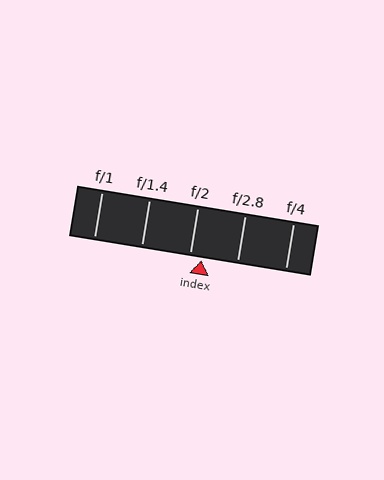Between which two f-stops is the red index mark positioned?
The index mark is between f/2 and f/2.8.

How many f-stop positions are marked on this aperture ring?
There are 5 f-stop positions marked.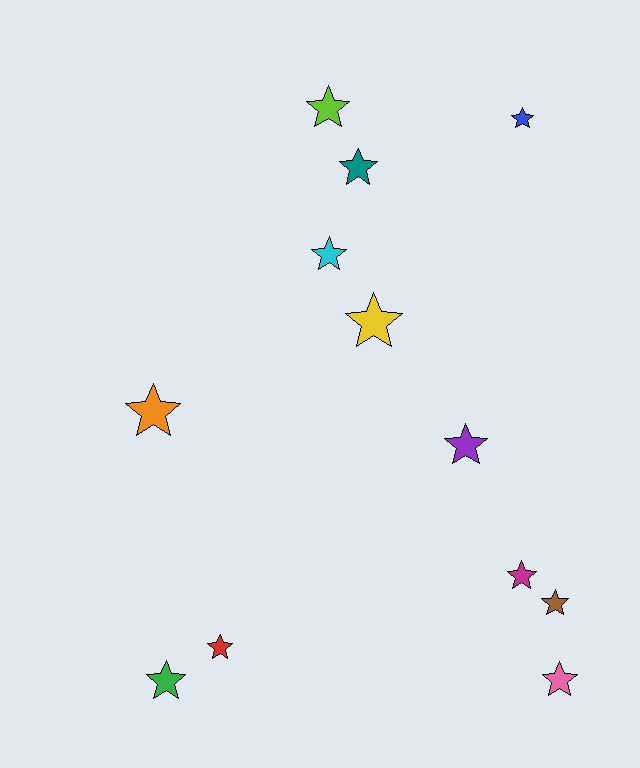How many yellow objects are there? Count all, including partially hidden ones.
There is 1 yellow object.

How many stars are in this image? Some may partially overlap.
There are 12 stars.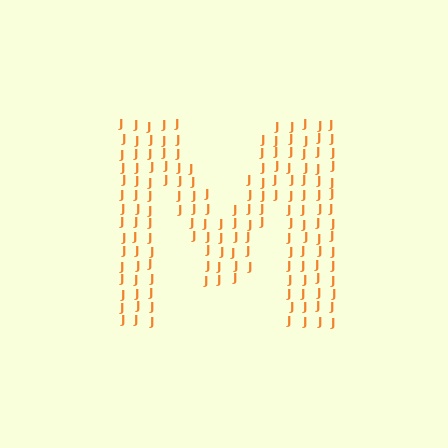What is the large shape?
The large shape is the letter M.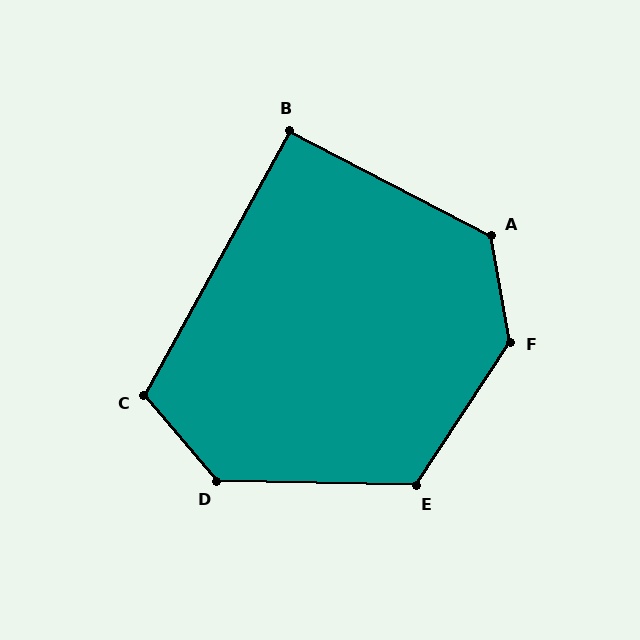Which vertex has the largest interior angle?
F, at approximately 137 degrees.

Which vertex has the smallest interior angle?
B, at approximately 92 degrees.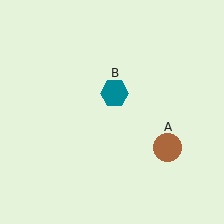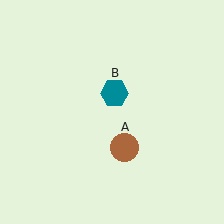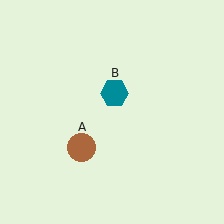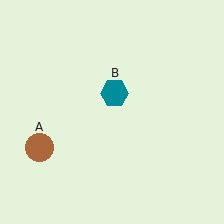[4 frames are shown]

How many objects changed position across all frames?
1 object changed position: brown circle (object A).